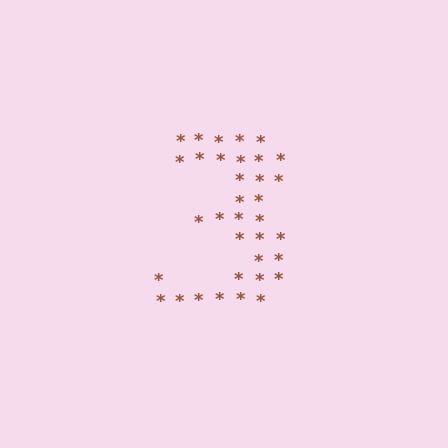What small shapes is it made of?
It is made of small asterisks.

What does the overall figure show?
The overall figure shows the digit 3.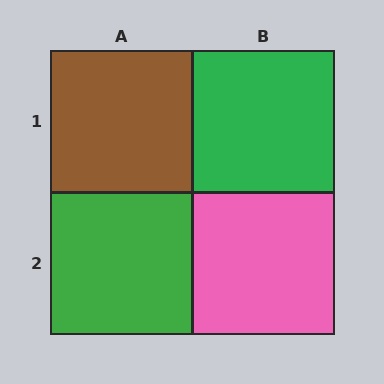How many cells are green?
2 cells are green.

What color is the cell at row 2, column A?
Green.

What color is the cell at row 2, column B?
Pink.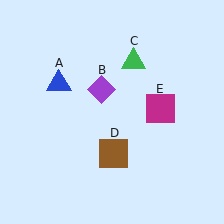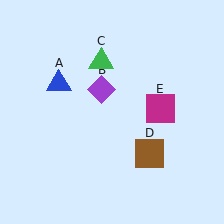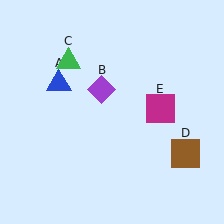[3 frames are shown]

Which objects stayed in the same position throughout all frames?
Blue triangle (object A) and purple diamond (object B) and magenta square (object E) remained stationary.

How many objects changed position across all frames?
2 objects changed position: green triangle (object C), brown square (object D).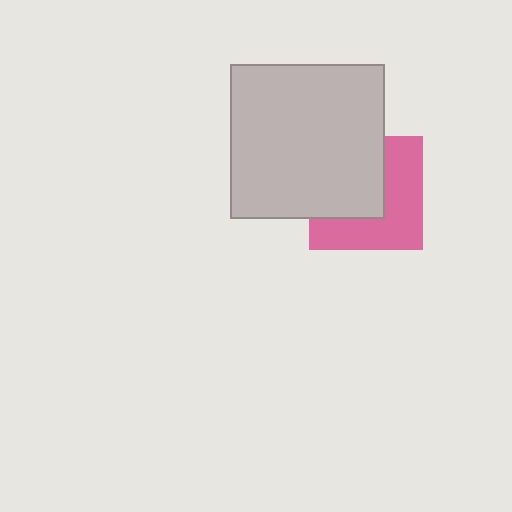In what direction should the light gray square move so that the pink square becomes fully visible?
The light gray square should move toward the upper-left. That is the shortest direction to clear the overlap and leave the pink square fully visible.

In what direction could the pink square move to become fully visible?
The pink square could move toward the lower-right. That would shift it out from behind the light gray square entirely.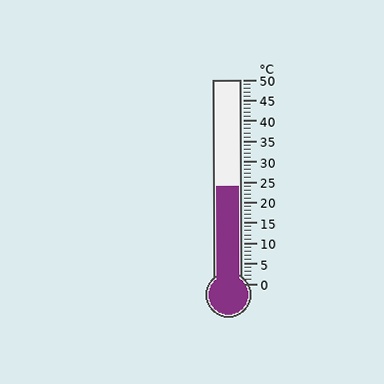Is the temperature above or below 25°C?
The temperature is below 25°C.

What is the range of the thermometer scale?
The thermometer scale ranges from 0°C to 50°C.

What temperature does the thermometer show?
The thermometer shows approximately 24°C.